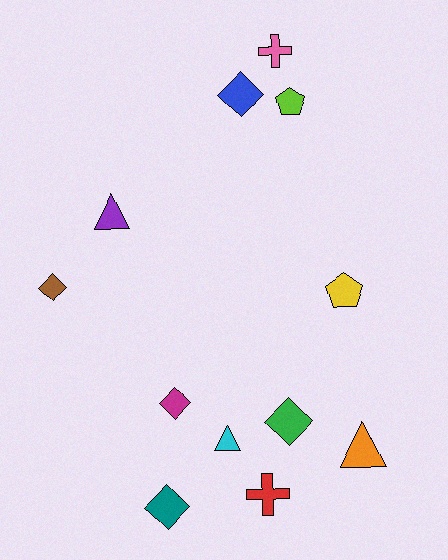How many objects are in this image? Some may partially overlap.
There are 12 objects.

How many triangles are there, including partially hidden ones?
There are 3 triangles.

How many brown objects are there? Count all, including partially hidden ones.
There is 1 brown object.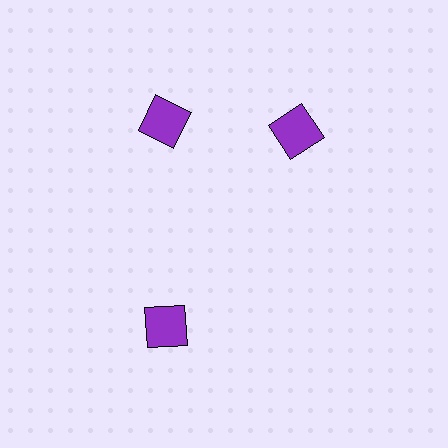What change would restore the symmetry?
The symmetry would be restored by rotating it back into even spacing with its neighbors so that all 3 squares sit at equal angles and equal distance from the center.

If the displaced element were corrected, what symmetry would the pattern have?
It would have 3-fold rotational symmetry — the pattern would map onto itself every 120 degrees.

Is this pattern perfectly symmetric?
No. The 3 purple squares are arranged in a ring, but one element near the 3 o'clock position is rotated out of alignment along the ring, breaking the 3-fold rotational symmetry.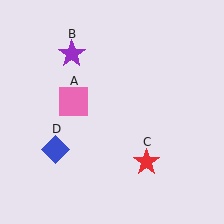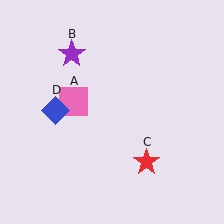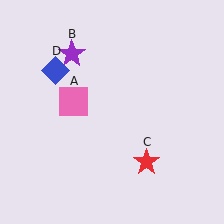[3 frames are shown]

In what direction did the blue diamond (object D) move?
The blue diamond (object D) moved up.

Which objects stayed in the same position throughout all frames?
Pink square (object A) and purple star (object B) and red star (object C) remained stationary.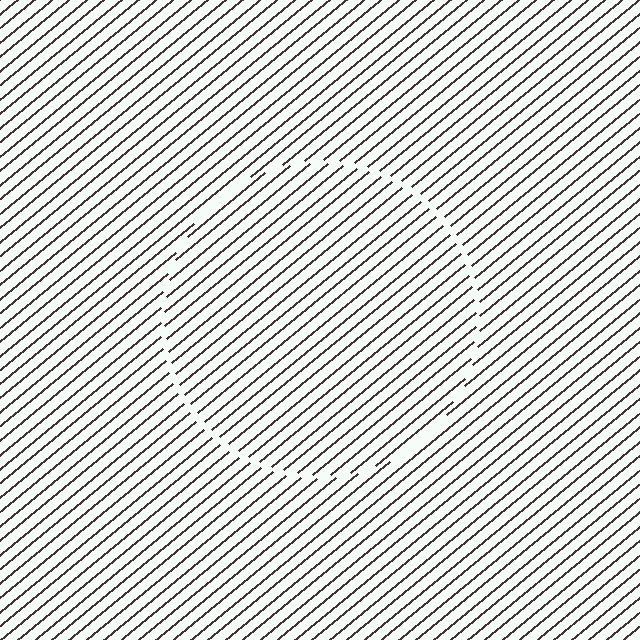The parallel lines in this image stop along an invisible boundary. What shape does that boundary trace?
An illusory circle. The interior of the shape contains the same grating, shifted by half a period — the contour is defined by the phase discontinuity where line-ends from the inner and outer gratings abut.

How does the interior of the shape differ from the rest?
The interior of the shape contains the same grating, shifted by half a period — the contour is defined by the phase discontinuity where line-ends from the inner and outer gratings abut.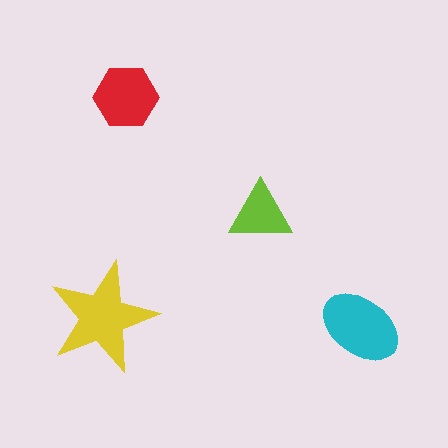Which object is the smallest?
The lime triangle.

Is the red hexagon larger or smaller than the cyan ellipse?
Smaller.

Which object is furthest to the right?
The cyan ellipse is rightmost.